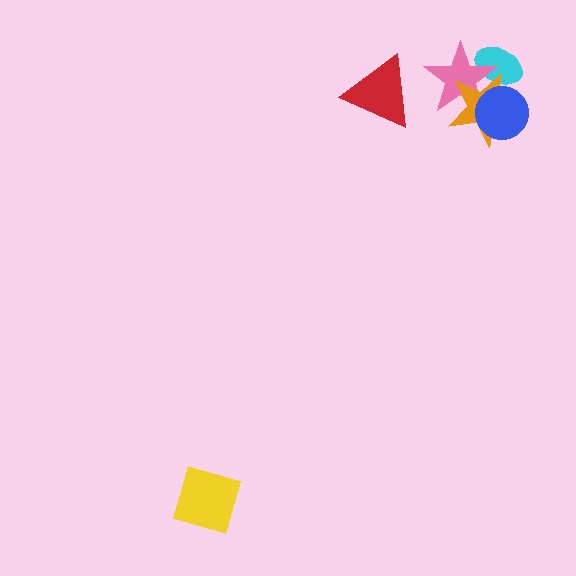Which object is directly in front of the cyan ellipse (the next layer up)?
The pink star is directly in front of the cyan ellipse.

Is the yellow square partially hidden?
No, no other shape covers it.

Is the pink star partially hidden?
Yes, it is partially covered by another shape.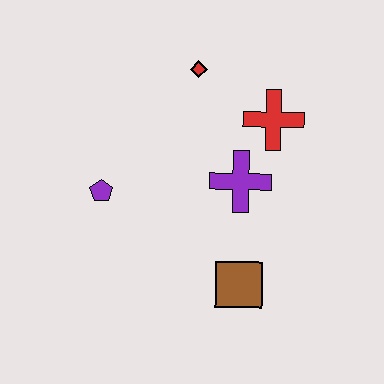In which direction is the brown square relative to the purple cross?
The brown square is below the purple cross.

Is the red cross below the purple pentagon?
No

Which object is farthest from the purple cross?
The purple pentagon is farthest from the purple cross.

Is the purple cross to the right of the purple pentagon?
Yes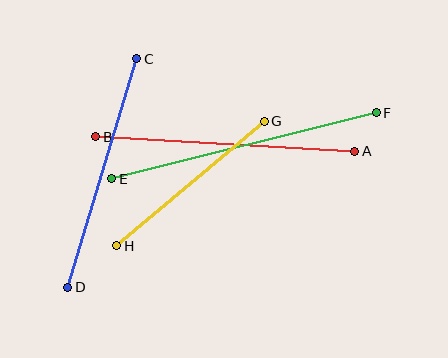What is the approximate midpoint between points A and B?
The midpoint is at approximately (225, 144) pixels.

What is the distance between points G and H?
The distance is approximately 193 pixels.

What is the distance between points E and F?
The distance is approximately 272 pixels.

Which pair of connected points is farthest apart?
Points E and F are farthest apart.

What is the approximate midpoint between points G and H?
The midpoint is at approximately (191, 184) pixels.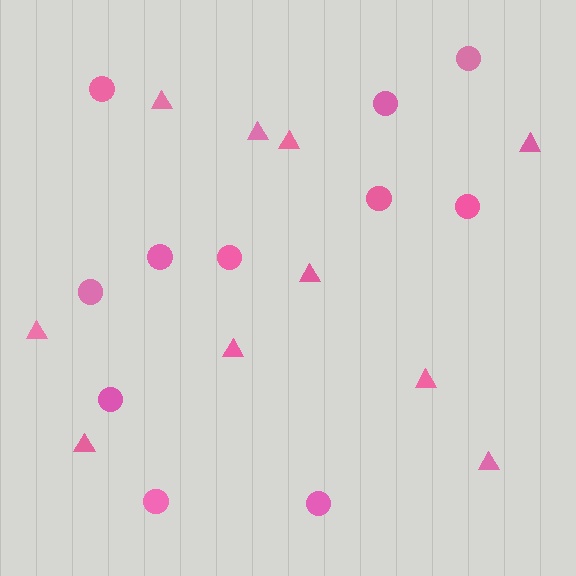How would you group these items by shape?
There are 2 groups: one group of circles (11) and one group of triangles (10).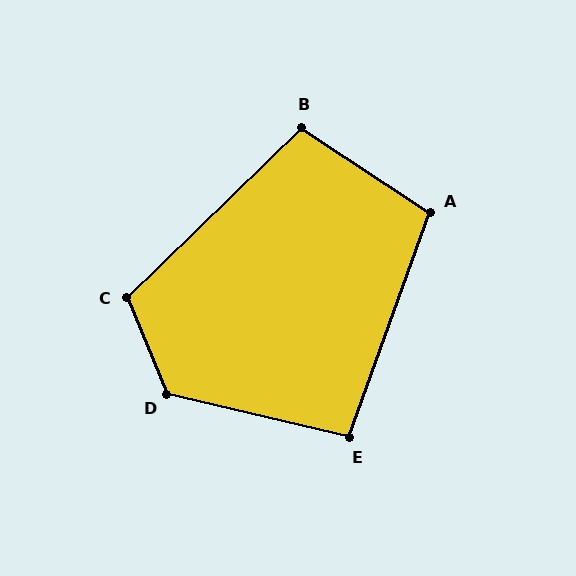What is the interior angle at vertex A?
Approximately 104 degrees (obtuse).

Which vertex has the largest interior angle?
D, at approximately 126 degrees.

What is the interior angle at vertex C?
Approximately 112 degrees (obtuse).